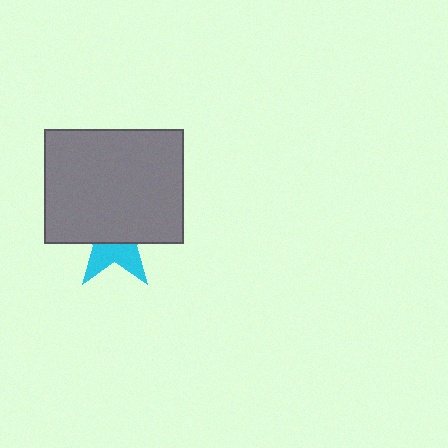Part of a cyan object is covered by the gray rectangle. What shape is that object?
It is a star.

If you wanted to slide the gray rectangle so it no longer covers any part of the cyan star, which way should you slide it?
Slide it up — that is the most direct way to separate the two shapes.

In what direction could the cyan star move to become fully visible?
The cyan star could move down. That would shift it out from behind the gray rectangle entirely.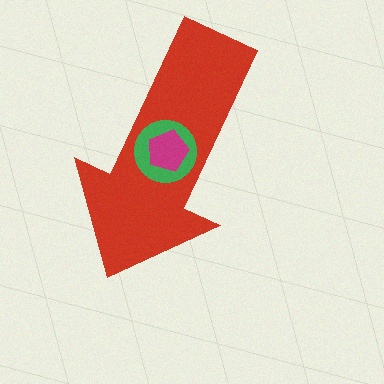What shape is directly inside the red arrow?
The green circle.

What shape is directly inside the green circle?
The magenta pentagon.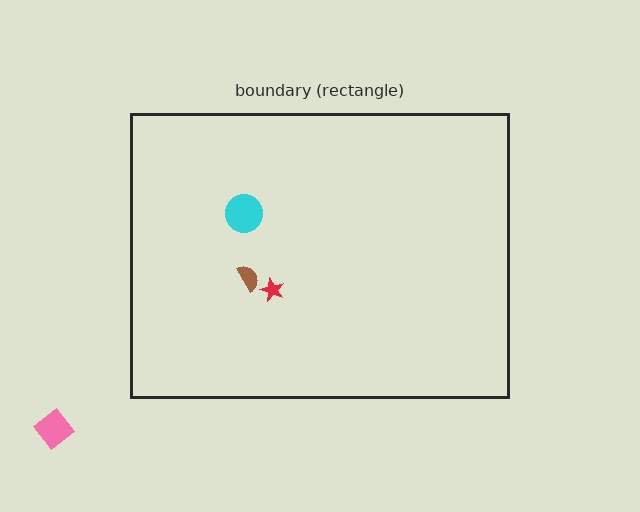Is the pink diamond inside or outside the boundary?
Outside.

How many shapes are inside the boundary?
3 inside, 1 outside.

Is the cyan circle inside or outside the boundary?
Inside.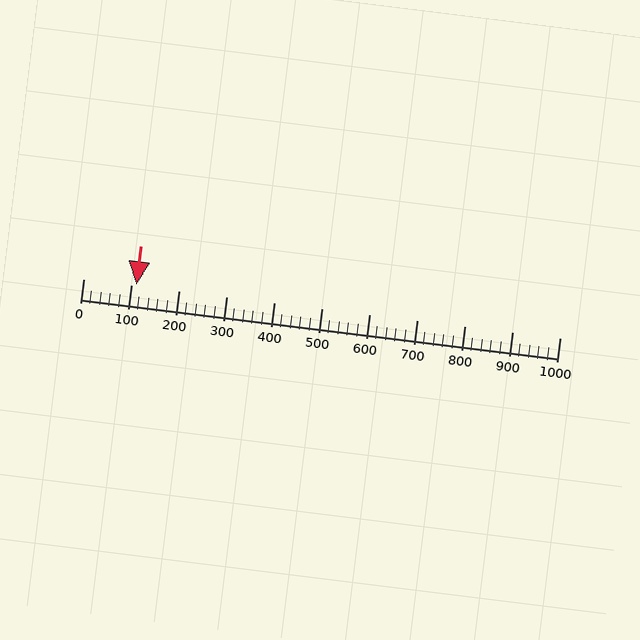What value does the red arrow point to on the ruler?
The red arrow points to approximately 111.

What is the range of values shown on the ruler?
The ruler shows values from 0 to 1000.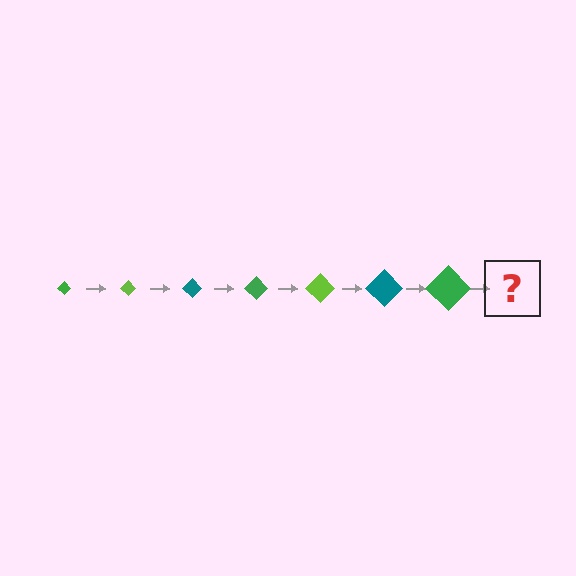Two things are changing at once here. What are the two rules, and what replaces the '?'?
The two rules are that the diamond grows larger each step and the color cycles through green, lime, and teal. The '?' should be a lime diamond, larger than the previous one.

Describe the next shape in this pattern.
It should be a lime diamond, larger than the previous one.